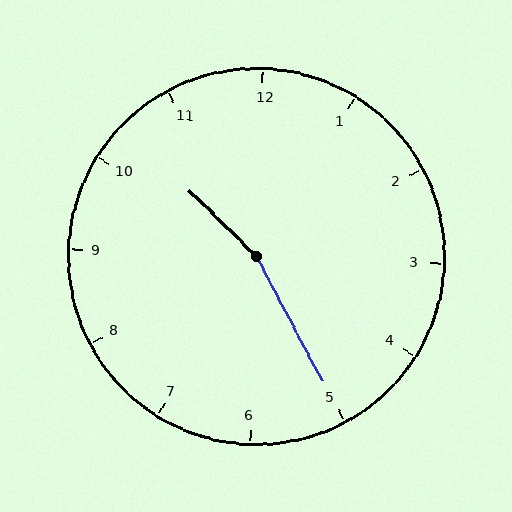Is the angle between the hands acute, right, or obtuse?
It is obtuse.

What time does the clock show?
10:25.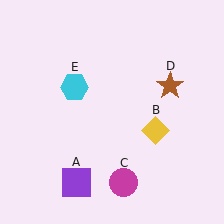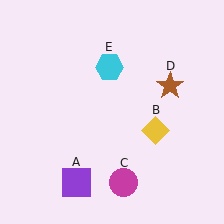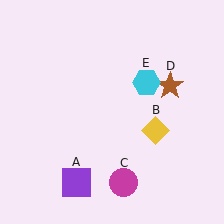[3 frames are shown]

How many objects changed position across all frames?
1 object changed position: cyan hexagon (object E).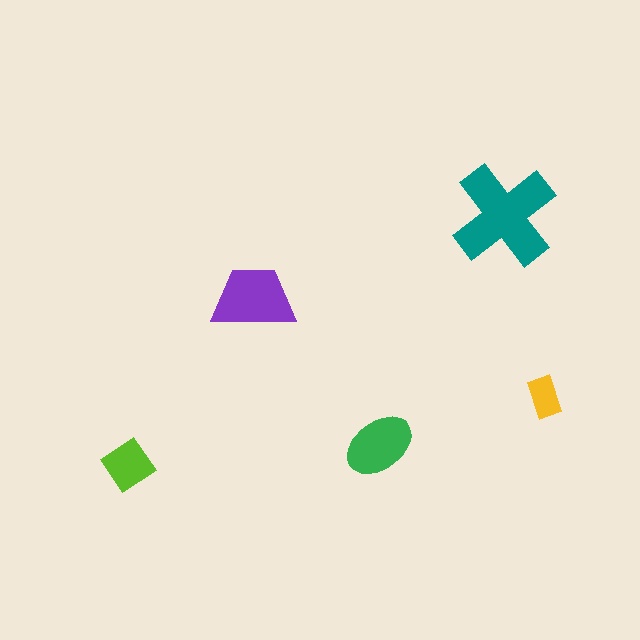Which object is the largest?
The teal cross.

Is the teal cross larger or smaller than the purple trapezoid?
Larger.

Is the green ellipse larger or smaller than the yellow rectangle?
Larger.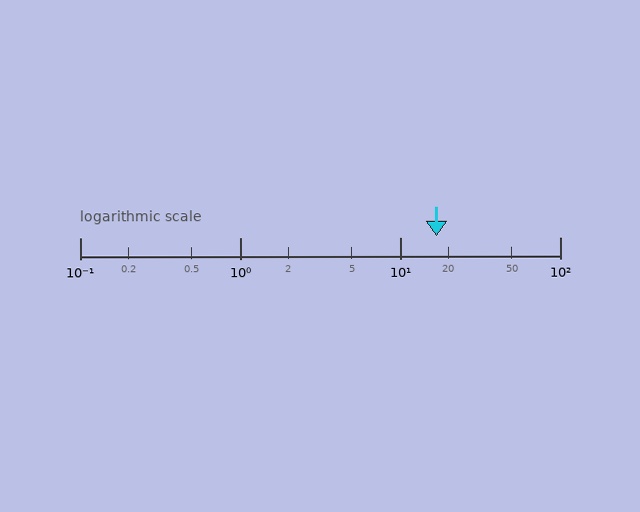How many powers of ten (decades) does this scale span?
The scale spans 3 decades, from 0.1 to 100.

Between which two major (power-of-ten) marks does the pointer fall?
The pointer is between 10 and 100.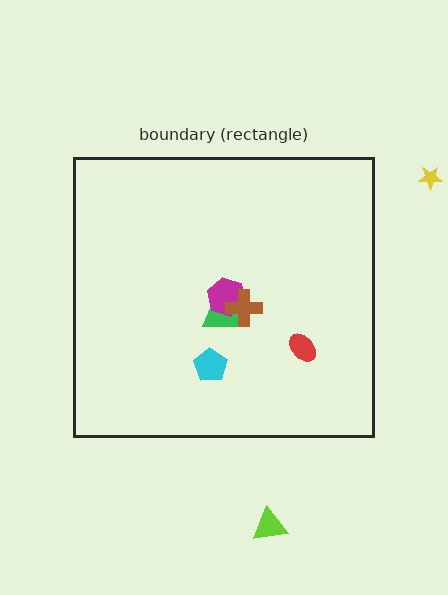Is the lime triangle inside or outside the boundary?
Outside.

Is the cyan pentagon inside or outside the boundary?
Inside.